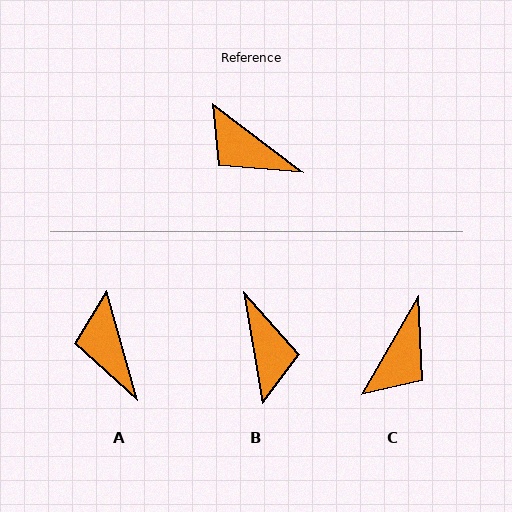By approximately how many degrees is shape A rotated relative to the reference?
Approximately 37 degrees clockwise.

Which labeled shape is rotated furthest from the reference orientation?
B, about 137 degrees away.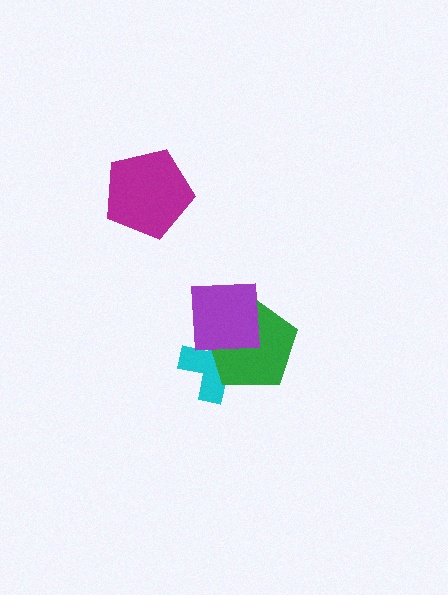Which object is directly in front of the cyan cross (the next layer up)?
The green pentagon is directly in front of the cyan cross.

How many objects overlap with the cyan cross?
2 objects overlap with the cyan cross.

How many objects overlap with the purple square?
2 objects overlap with the purple square.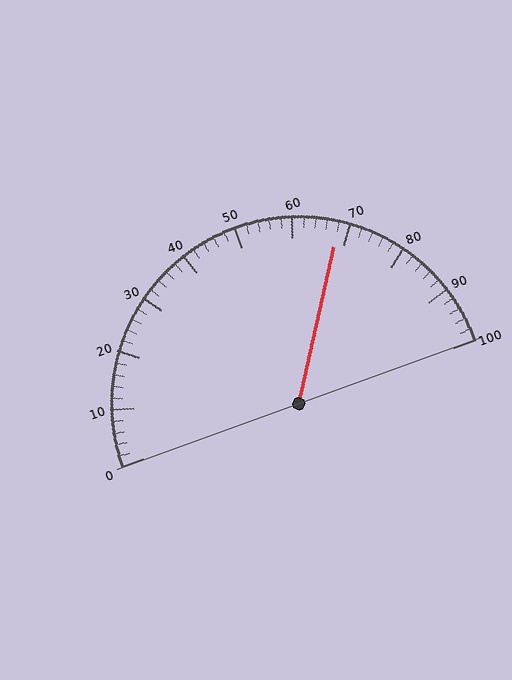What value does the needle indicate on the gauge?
The needle indicates approximately 68.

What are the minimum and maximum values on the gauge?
The gauge ranges from 0 to 100.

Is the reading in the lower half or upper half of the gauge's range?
The reading is in the upper half of the range (0 to 100).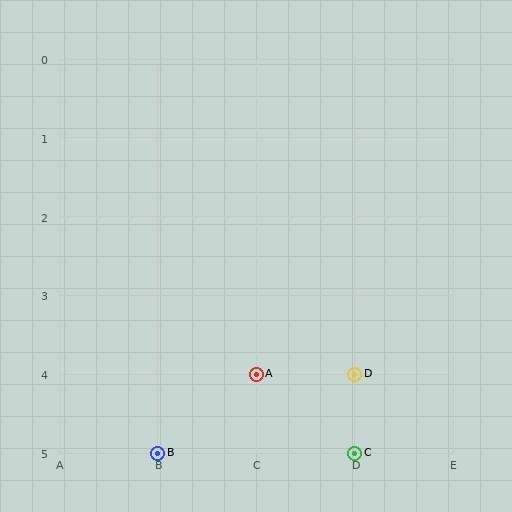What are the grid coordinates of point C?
Point C is at grid coordinates (D, 5).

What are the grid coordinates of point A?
Point A is at grid coordinates (C, 4).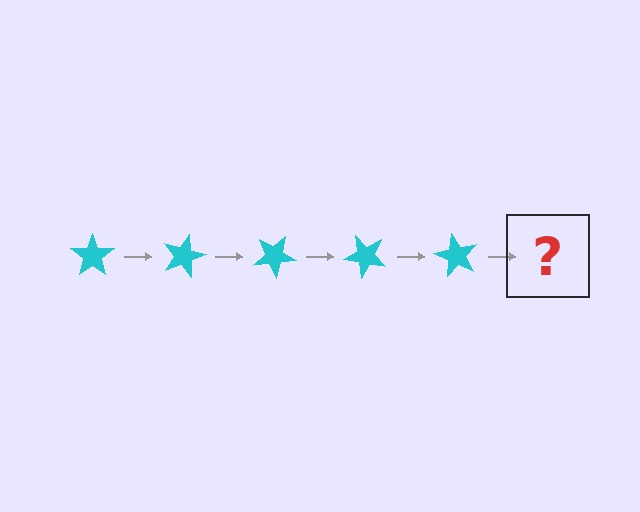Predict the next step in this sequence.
The next step is a cyan star rotated 75 degrees.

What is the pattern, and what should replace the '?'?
The pattern is that the star rotates 15 degrees each step. The '?' should be a cyan star rotated 75 degrees.